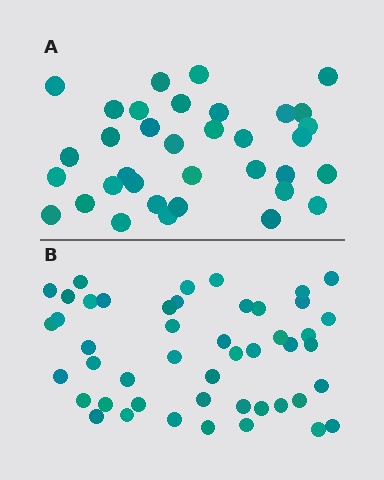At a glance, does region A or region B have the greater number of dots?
Region B (the bottom region) has more dots.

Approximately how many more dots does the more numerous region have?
Region B has roughly 12 or so more dots than region A.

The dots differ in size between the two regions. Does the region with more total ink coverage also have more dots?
No. Region A has more total ink coverage because its dots are larger, but region B actually contains more individual dots. Total area can be misleading — the number of items is what matters here.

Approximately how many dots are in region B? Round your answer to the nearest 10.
About 50 dots. (The exact count is 47, which rounds to 50.)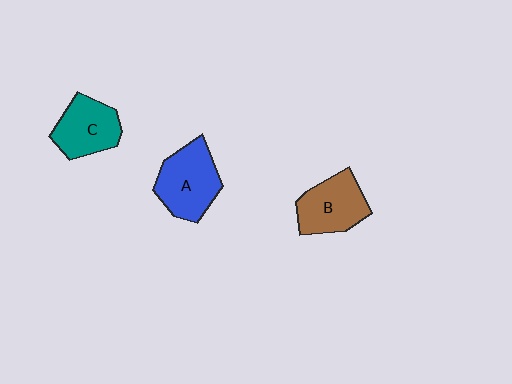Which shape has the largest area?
Shape A (blue).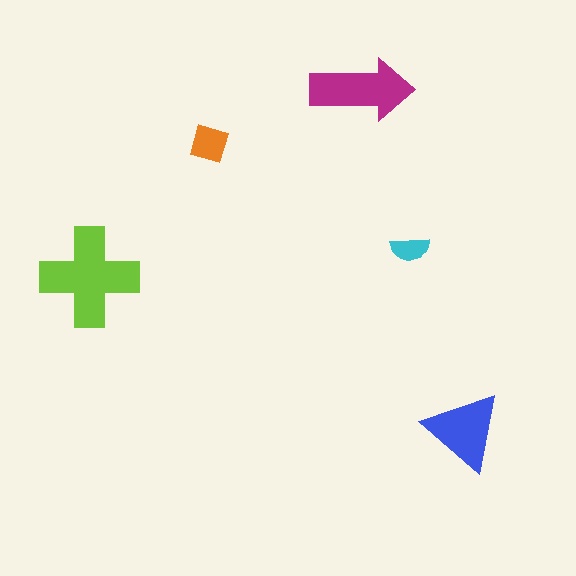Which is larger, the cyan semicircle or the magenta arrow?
The magenta arrow.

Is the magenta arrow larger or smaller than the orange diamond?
Larger.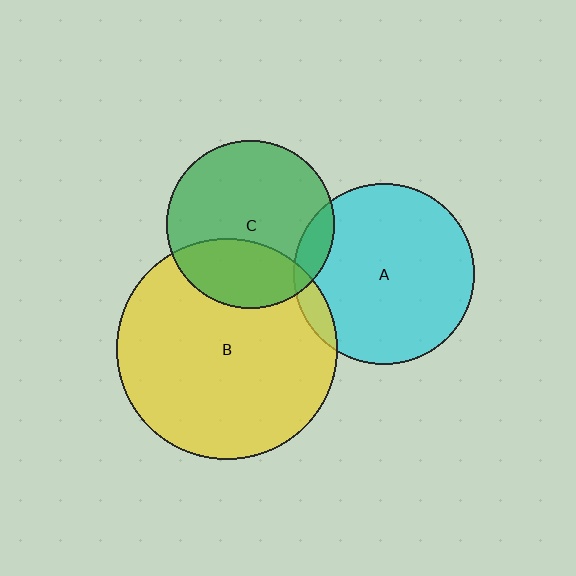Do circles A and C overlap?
Yes.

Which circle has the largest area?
Circle B (yellow).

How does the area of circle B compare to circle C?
Approximately 1.7 times.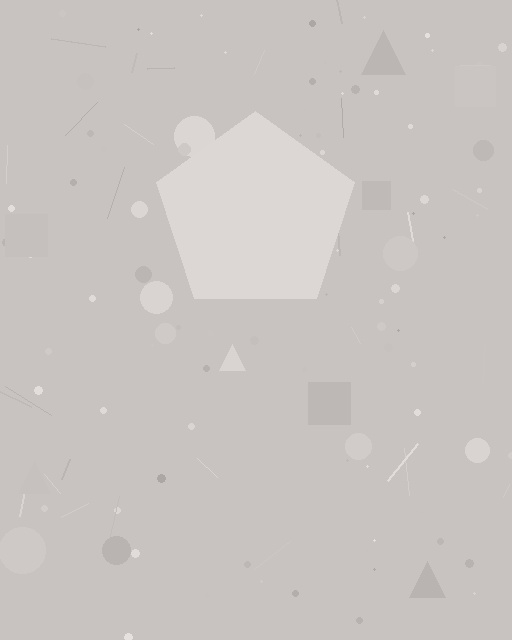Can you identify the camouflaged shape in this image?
The camouflaged shape is a pentagon.